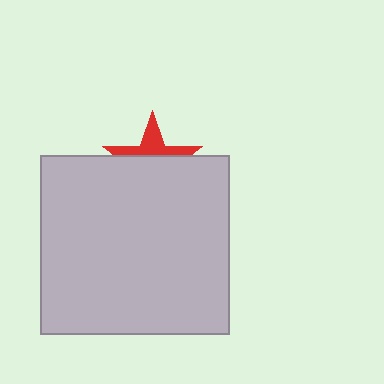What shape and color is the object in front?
The object in front is a light gray rectangle.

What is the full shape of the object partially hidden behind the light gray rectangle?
The partially hidden object is a red star.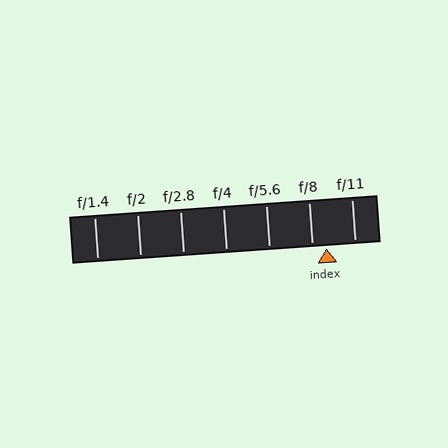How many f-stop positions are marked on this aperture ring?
There are 7 f-stop positions marked.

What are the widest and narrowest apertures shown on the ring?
The widest aperture shown is f/1.4 and the narrowest is f/11.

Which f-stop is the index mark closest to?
The index mark is closest to f/8.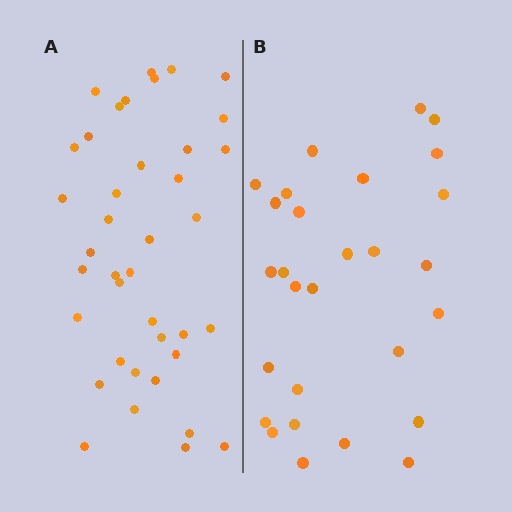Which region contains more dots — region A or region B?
Region A (the left region) has more dots.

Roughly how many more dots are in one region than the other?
Region A has roughly 12 or so more dots than region B.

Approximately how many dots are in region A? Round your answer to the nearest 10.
About 40 dots. (The exact count is 39, which rounds to 40.)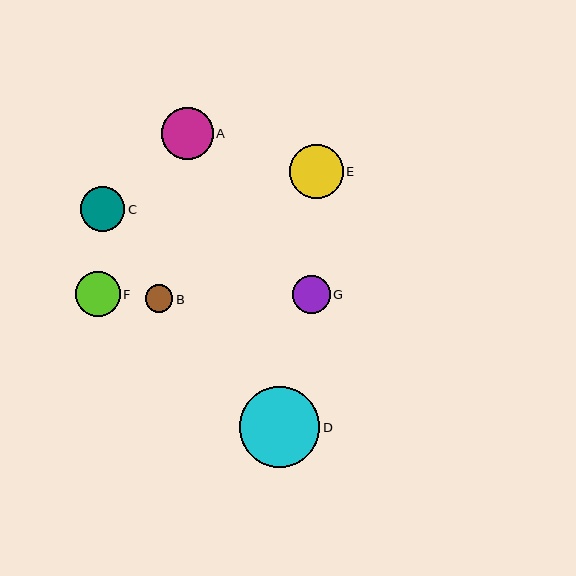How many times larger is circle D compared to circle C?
Circle D is approximately 1.8 times the size of circle C.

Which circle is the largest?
Circle D is the largest with a size of approximately 81 pixels.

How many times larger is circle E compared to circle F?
Circle E is approximately 1.2 times the size of circle F.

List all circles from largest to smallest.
From largest to smallest: D, E, A, F, C, G, B.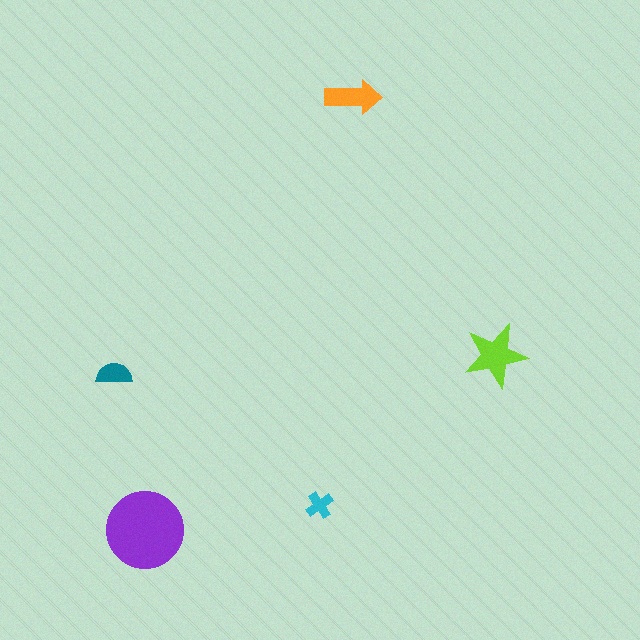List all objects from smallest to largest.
The cyan cross, the teal semicircle, the orange arrow, the lime star, the purple circle.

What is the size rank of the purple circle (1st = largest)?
1st.